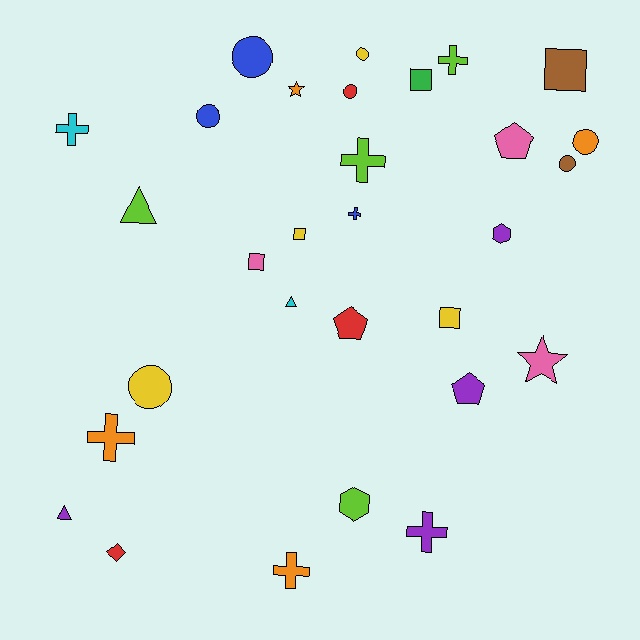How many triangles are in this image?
There are 3 triangles.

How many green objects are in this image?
There is 1 green object.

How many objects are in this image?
There are 30 objects.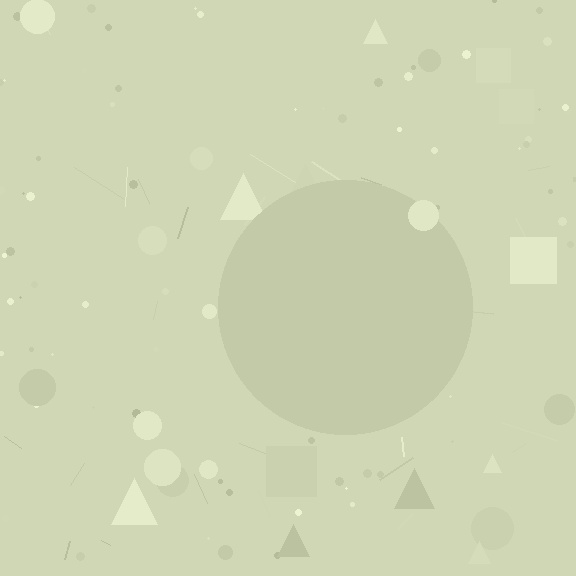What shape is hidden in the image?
A circle is hidden in the image.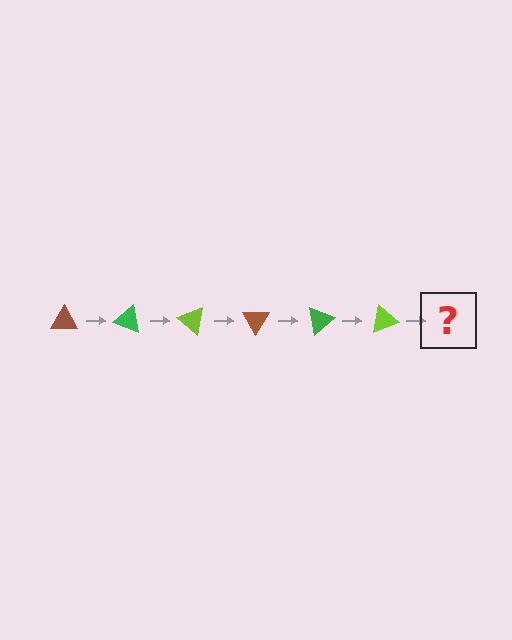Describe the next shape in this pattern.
It should be a brown triangle, rotated 120 degrees from the start.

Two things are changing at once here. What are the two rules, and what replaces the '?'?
The two rules are that it rotates 20 degrees each step and the color cycles through brown, green, and lime. The '?' should be a brown triangle, rotated 120 degrees from the start.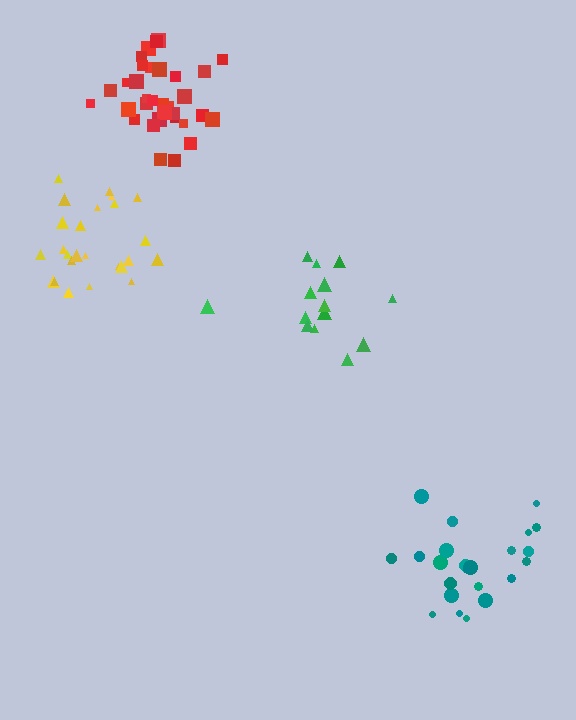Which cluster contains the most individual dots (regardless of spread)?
Red (33).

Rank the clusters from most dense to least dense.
red, yellow, teal, green.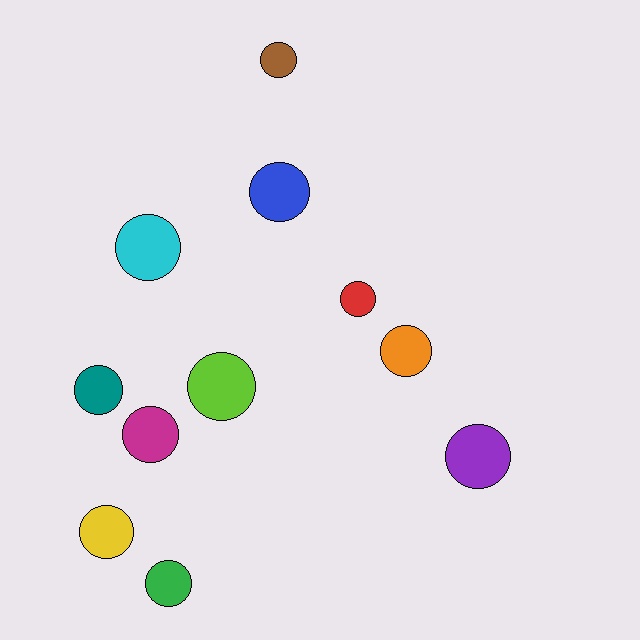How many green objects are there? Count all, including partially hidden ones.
There is 1 green object.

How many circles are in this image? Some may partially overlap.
There are 11 circles.